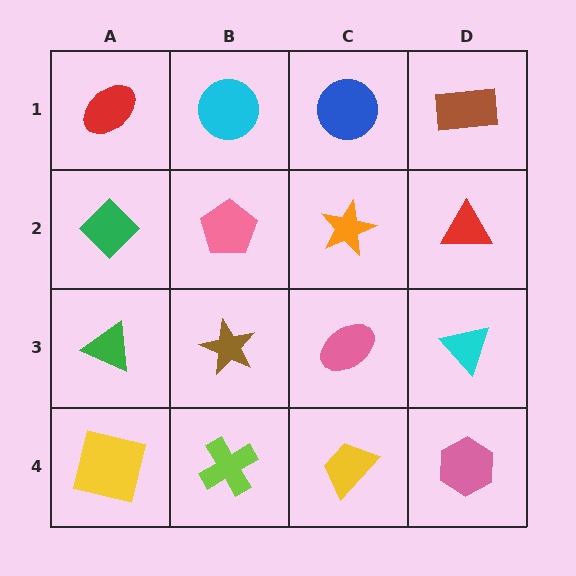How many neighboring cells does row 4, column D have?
2.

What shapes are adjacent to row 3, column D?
A red triangle (row 2, column D), a pink hexagon (row 4, column D), a pink ellipse (row 3, column C).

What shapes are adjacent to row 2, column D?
A brown rectangle (row 1, column D), a cyan triangle (row 3, column D), an orange star (row 2, column C).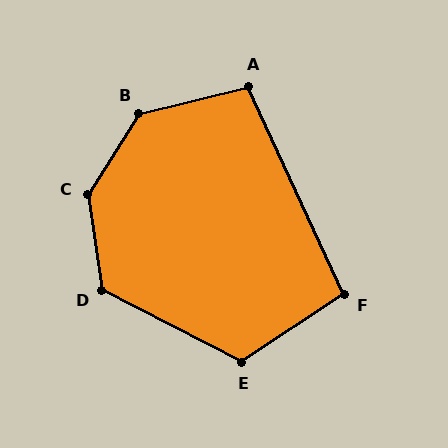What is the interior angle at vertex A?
Approximately 101 degrees (obtuse).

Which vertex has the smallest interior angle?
F, at approximately 99 degrees.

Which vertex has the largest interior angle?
C, at approximately 140 degrees.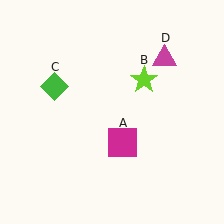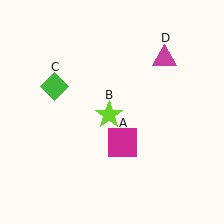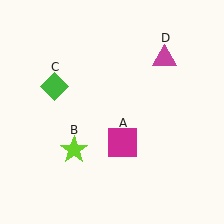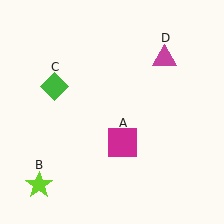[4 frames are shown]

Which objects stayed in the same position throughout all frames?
Magenta square (object A) and green diamond (object C) and magenta triangle (object D) remained stationary.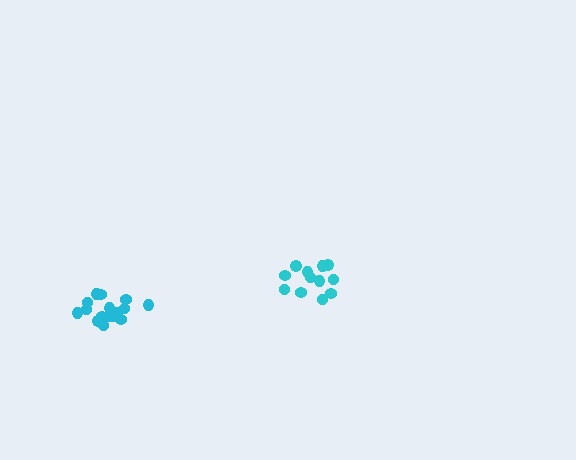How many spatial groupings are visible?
There are 2 spatial groupings.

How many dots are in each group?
Group 1: 12 dots, Group 2: 18 dots (30 total).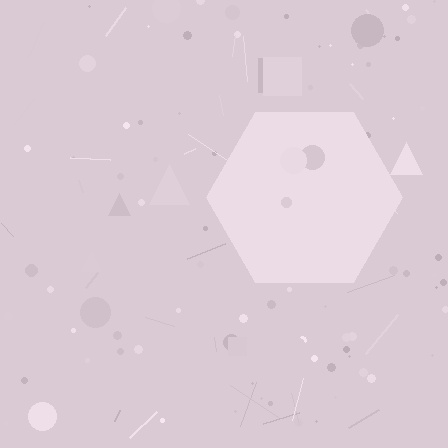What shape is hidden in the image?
A hexagon is hidden in the image.